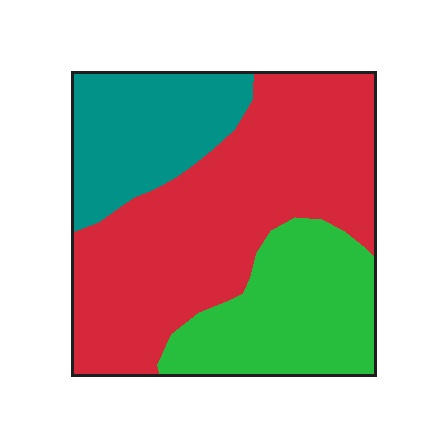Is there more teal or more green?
Green.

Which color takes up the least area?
Teal, at roughly 20%.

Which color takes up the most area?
Red, at roughly 55%.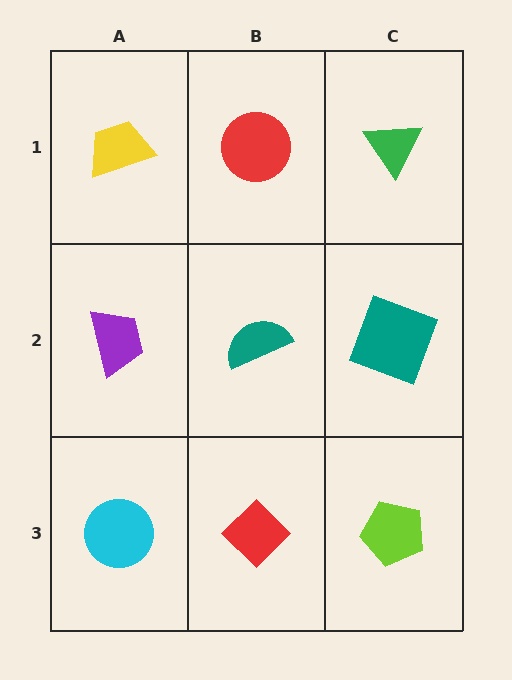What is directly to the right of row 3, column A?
A red diamond.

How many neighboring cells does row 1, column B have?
3.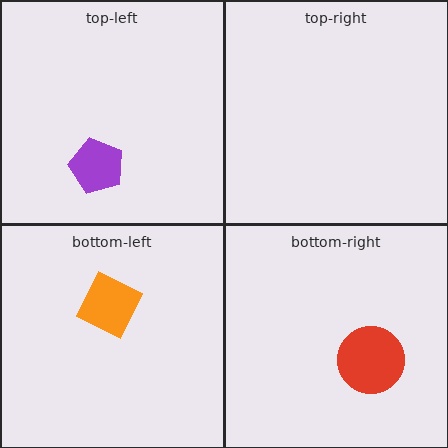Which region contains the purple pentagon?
The top-left region.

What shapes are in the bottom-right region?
The red circle.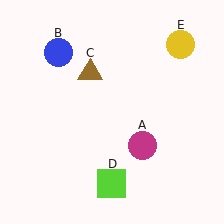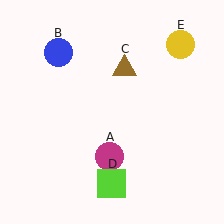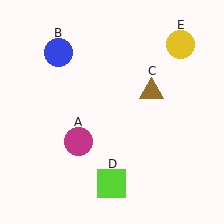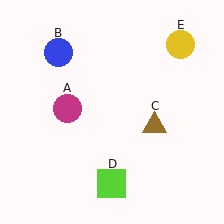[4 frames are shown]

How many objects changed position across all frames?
2 objects changed position: magenta circle (object A), brown triangle (object C).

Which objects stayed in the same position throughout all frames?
Blue circle (object B) and lime square (object D) and yellow circle (object E) remained stationary.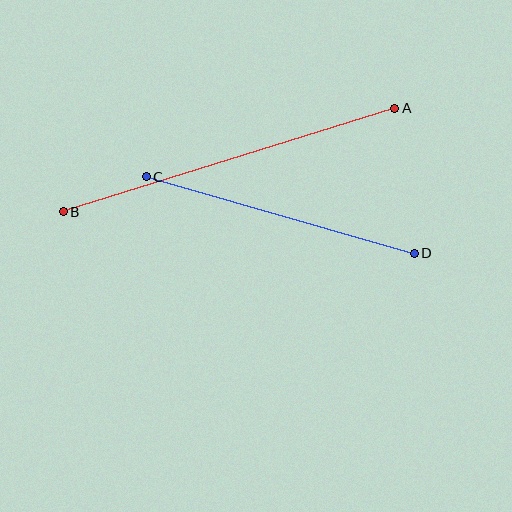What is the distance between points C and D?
The distance is approximately 279 pixels.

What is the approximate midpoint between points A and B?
The midpoint is at approximately (229, 160) pixels.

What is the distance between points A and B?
The distance is approximately 347 pixels.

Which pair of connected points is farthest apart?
Points A and B are farthest apart.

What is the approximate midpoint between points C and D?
The midpoint is at approximately (280, 215) pixels.